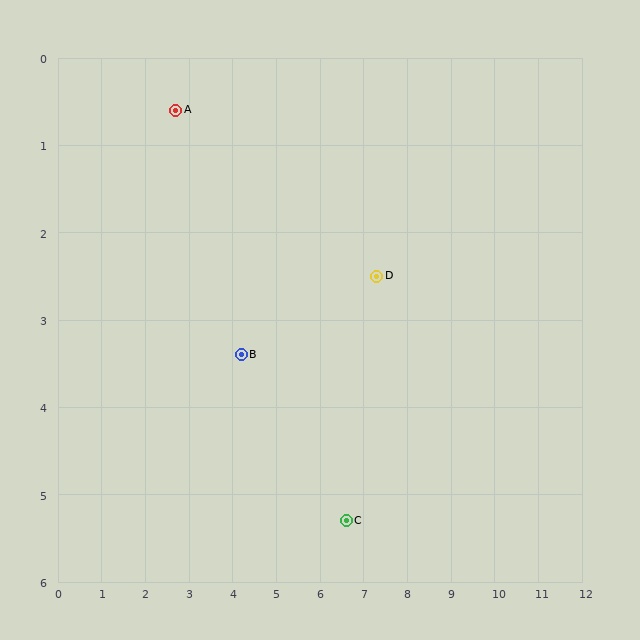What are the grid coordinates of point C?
Point C is at approximately (6.6, 5.3).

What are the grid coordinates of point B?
Point B is at approximately (4.2, 3.4).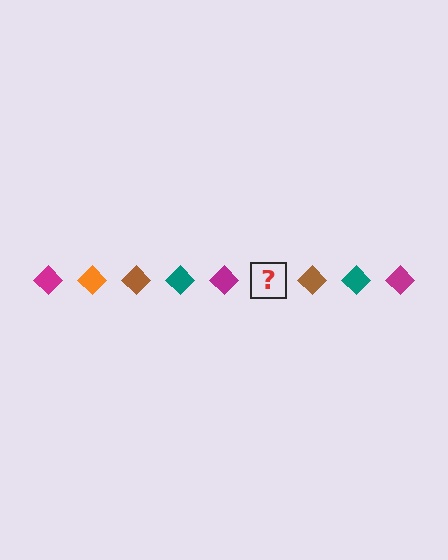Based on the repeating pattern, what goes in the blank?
The blank should be an orange diamond.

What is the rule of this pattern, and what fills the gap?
The rule is that the pattern cycles through magenta, orange, brown, teal diamonds. The gap should be filled with an orange diamond.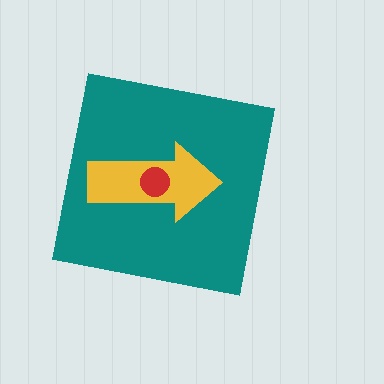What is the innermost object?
The red circle.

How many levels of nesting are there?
3.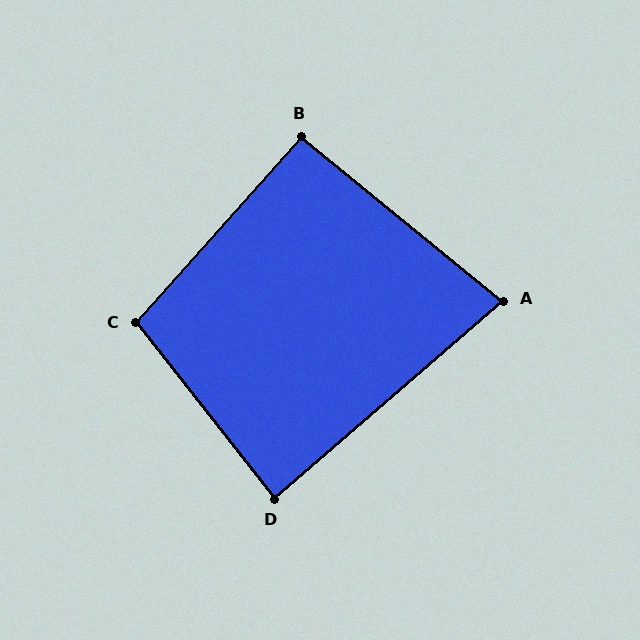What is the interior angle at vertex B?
Approximately 93 degrees (approximately right).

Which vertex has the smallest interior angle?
A, at approximately 80 degrees.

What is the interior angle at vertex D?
Approximately 87 degrees (approximately right).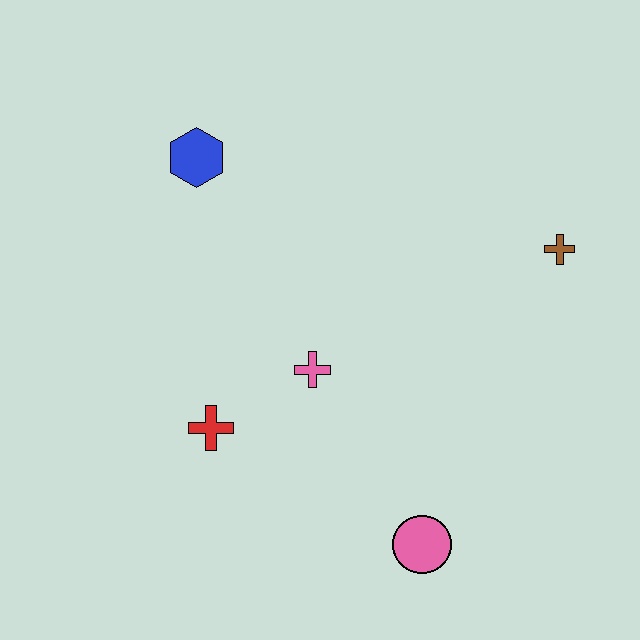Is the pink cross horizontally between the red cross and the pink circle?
Yes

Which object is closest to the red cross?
The pink cross is closest to the red cross.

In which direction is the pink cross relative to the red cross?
The pink cross is to the right of the red cross.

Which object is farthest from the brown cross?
The red cross is farthest from the brown cross.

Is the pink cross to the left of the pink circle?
Yes